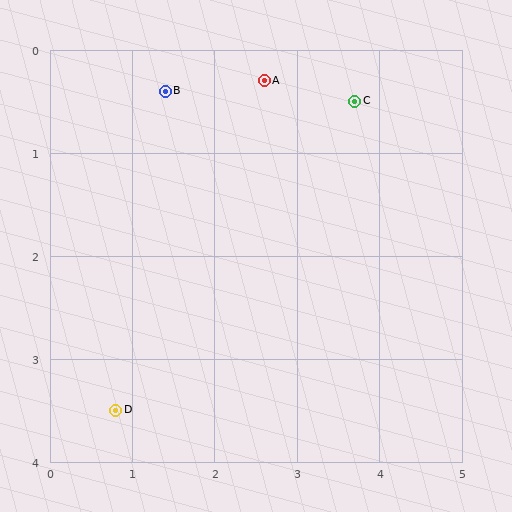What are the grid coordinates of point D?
Point D is at approximately (0.8, 3.5).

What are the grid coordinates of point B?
Point B is at approximately (1.4, 0.4).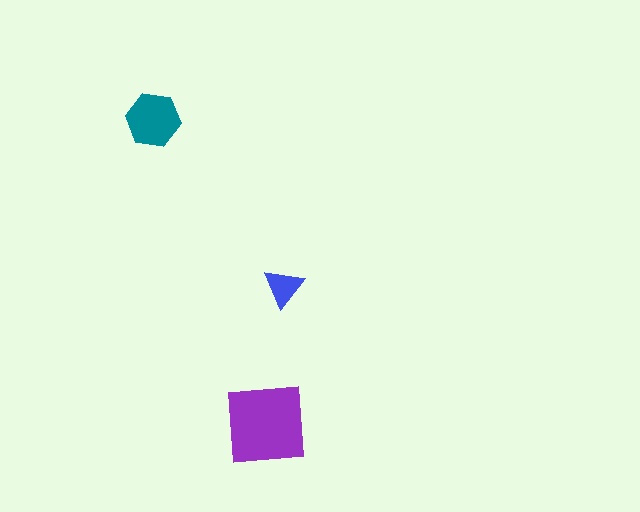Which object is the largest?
The purple square.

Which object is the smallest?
The blue triangle.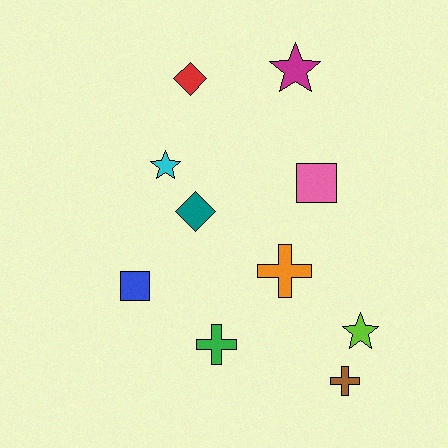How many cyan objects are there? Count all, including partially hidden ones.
There is 1 cyan object.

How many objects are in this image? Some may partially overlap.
There are 10 objects.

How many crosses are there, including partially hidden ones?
There are 3 crosses.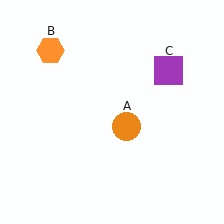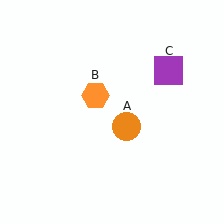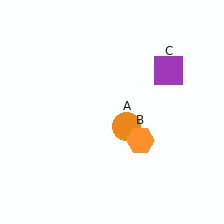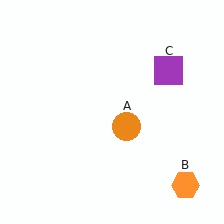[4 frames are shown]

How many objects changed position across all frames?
1 object changed position: orange hexagon (object B).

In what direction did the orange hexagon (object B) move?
The orange hexagon (object B) moved down and to the right.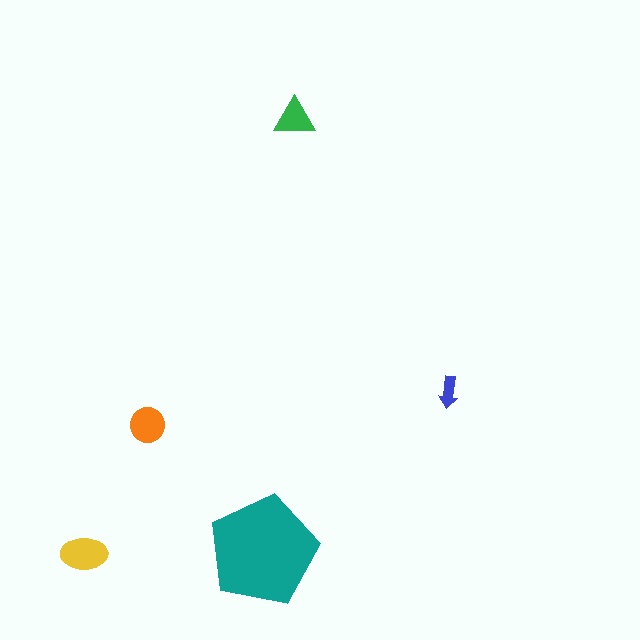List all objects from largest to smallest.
The teal pentagon, the yellow ellipse, the orange circle, the green triangle, the blue arrow.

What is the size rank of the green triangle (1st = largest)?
4th.